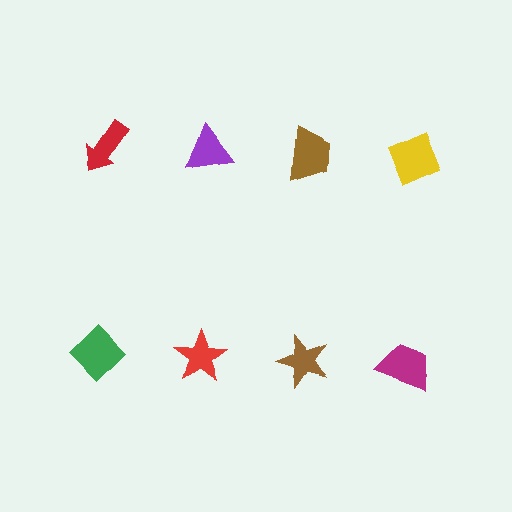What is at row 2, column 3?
A brown star.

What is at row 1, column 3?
A brown trapezoid.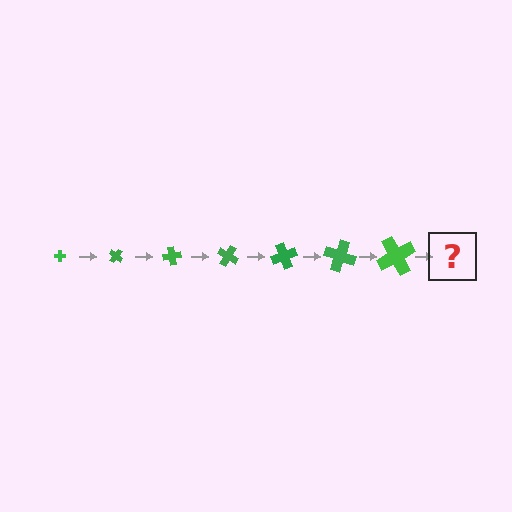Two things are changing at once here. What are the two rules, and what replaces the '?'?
The two rules are that the cross grows larger each step and it rotates 40 degrees each step. The '?' should be a cross, larger than the previous one and rotated 280 degrees from the start.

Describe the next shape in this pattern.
It should be a cross, larger than the previous one and rotated 280 degrees from the start.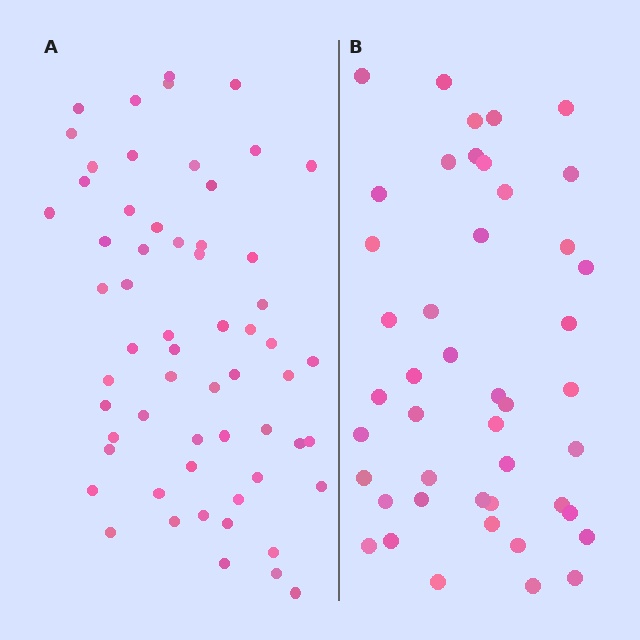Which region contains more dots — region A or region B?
Region A (the left region) has more dots.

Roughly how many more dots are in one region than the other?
Region A has approximately 15 more dots than region B.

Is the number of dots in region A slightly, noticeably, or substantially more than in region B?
Region A has noticeably more, but not dramatically so. The ratio is roughly 1.3 to 1.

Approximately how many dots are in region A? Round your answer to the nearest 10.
About 60 dots.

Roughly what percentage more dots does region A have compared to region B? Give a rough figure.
About 35% more.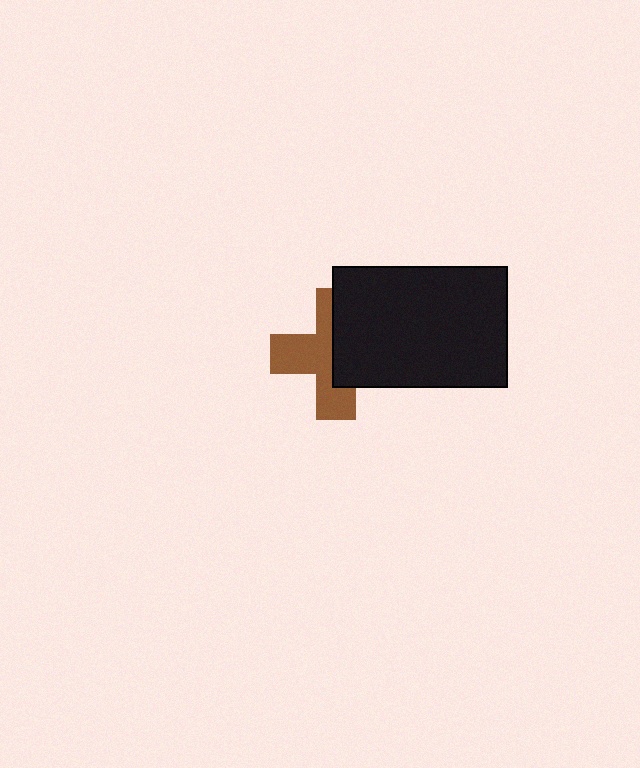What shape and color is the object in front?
The object in front is a black rectangle.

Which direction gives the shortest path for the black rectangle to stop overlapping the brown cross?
Moving right gives the shortest separation.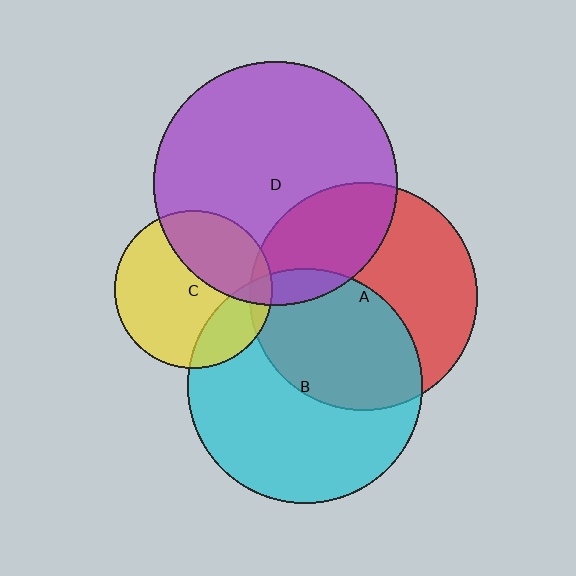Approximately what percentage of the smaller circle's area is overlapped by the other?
Approximately 30%.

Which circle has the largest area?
Circle D (purple).